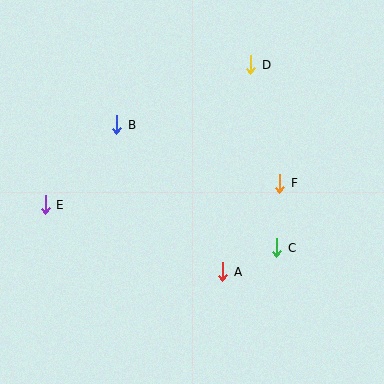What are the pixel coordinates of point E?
Point E is at (45, 205).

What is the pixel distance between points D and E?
The distance between D and E is 249 pixels.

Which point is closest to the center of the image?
Point A at (223, 272) is closest to the center.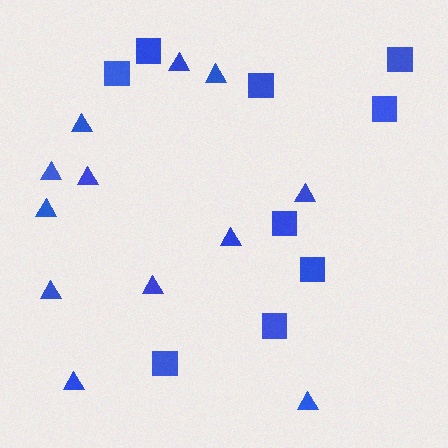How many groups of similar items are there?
There are 2 groups: one group of triangles (12) and one group of squares (9).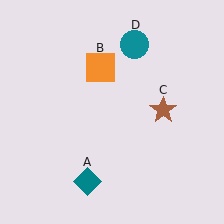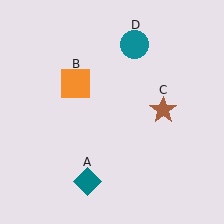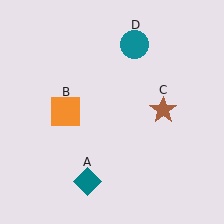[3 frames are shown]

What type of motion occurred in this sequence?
The orange square (object B) rotated counterclockwise around the center of the scene.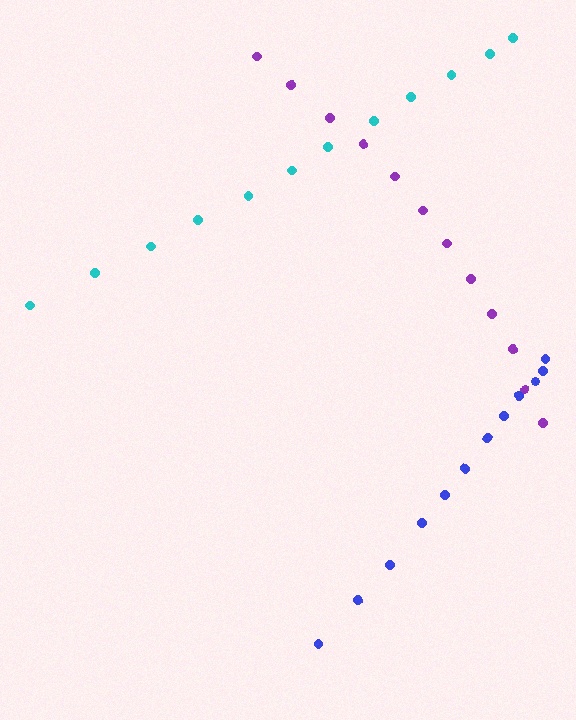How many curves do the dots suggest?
There are 3 distinct paths.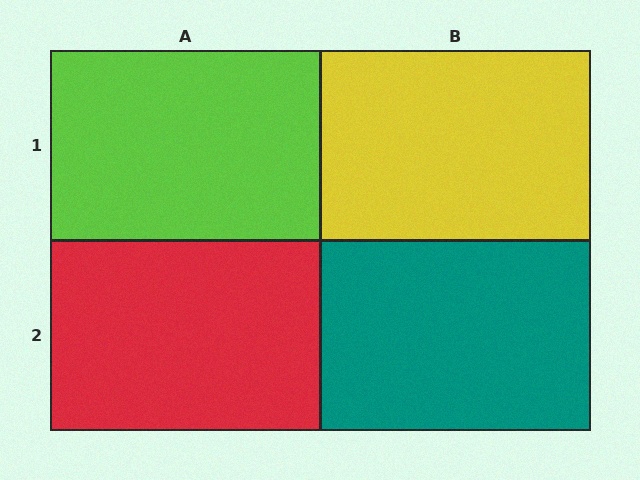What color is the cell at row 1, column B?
Yellow.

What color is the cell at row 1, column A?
Lime.